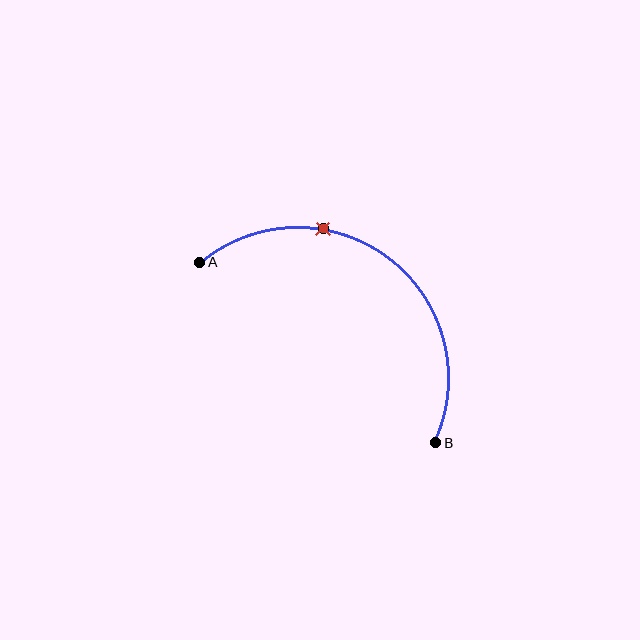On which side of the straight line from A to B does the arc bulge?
The arc bulges above and to the right of the straight line connecting A and B.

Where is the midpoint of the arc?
The arc midpoint is the point on the curve farthest from the straight line joining A and B. It sits above and to the right of that line.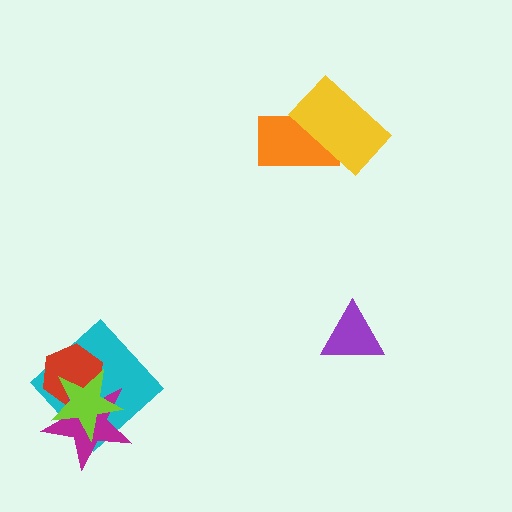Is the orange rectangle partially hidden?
Yes, it is partially covered by another shape.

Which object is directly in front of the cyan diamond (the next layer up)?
The red hexagon is directly in front of the cyan diamond.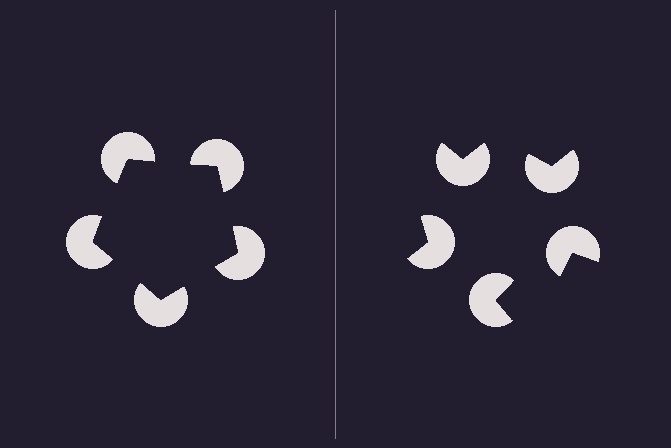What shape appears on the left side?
An illusory pentagon.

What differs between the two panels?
The pac-man discs are positioned identically on both sides; only the wedge orientations differ. On the left they align to a pentagon; on the right they are misaligned.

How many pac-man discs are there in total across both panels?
10 — 5 on each side.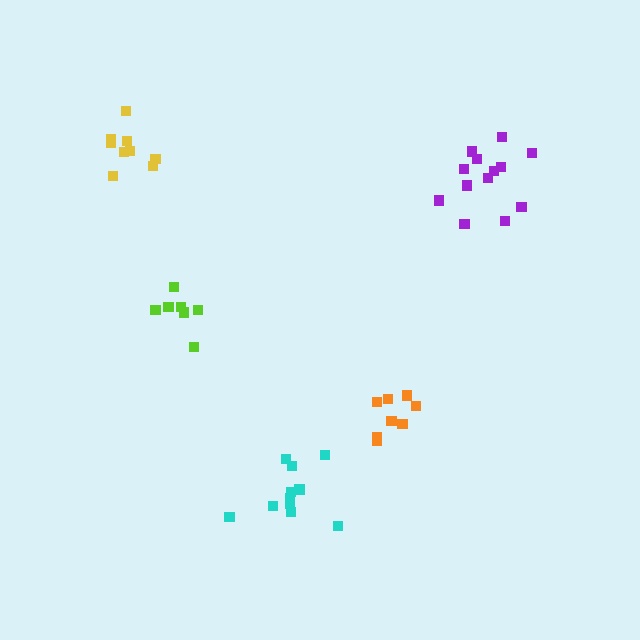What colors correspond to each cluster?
The clusters are colored: cyan, orange, purple, lime, yellow.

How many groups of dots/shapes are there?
There are 5 groups.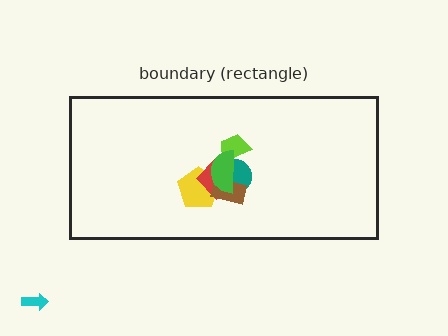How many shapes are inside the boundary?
6 inside, 1 outside.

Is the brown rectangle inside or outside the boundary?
Inside.